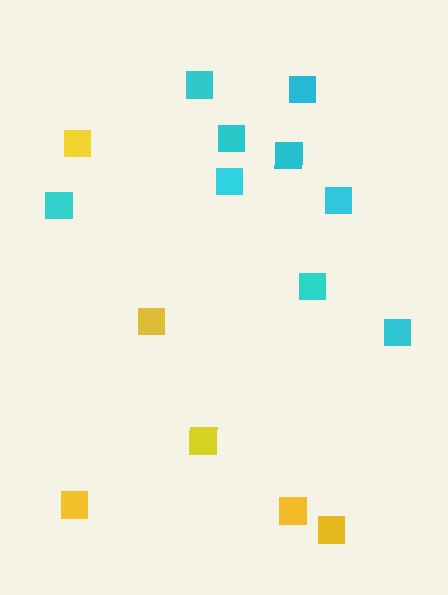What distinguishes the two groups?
There are 2 groups: one group of yellow squares (6) and one group of cyan squares (9).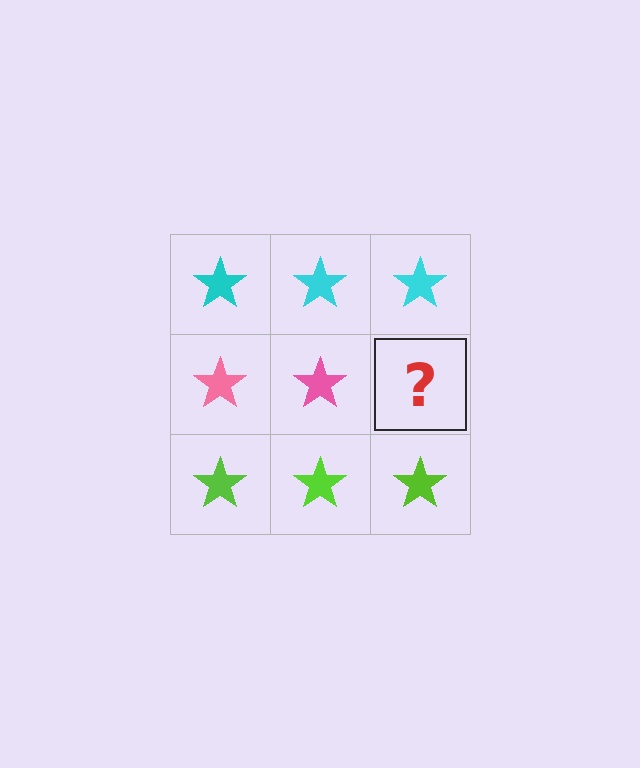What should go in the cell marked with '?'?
The missing cell should contain a pink star.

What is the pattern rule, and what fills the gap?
The rule is that each row has a consistent color. The gap should be filled with a pink star.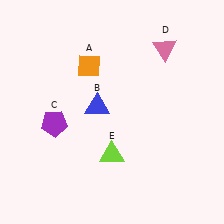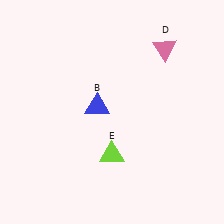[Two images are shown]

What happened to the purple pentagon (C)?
The purple pentagon (C) was removed in Image 2. It was in the bottom-left area of Image 1.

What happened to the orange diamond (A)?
The orange diamond (A) was removed in Image 2. It was in the top-left area of Image 1.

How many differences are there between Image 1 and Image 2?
There are 2 differences between the two images.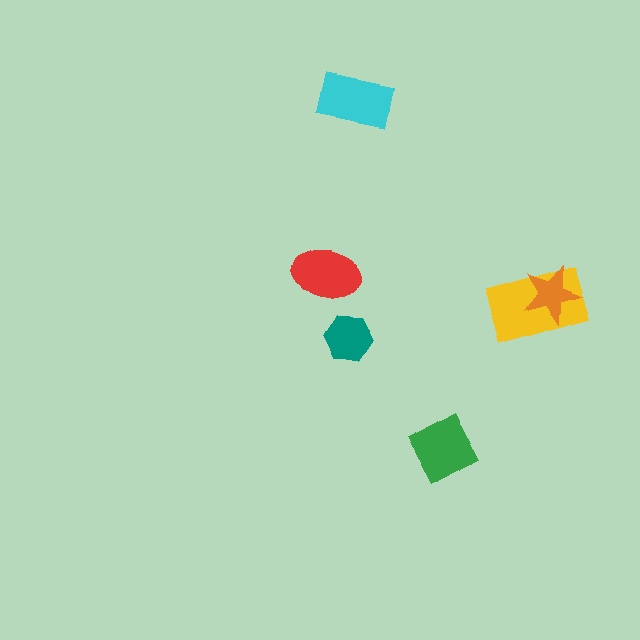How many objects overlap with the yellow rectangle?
1 object overlaps with the yellow rectangle.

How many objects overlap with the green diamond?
0 objects overlap with the green diamond.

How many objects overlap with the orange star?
1 object overlaps with the orange star.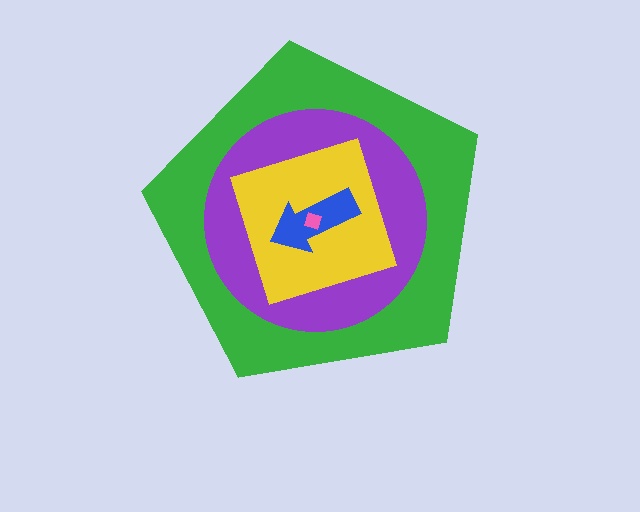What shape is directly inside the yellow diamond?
The blue arrow.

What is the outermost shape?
The green pentagon.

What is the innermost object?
The pink square.